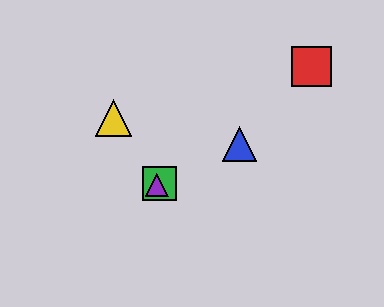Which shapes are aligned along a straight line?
The blue triangle, the green square, the purple triangle are aligned along a straight line.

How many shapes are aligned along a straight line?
3 shapes (the blue triangle, the green square, the purple triangle) are aligned along a straight line.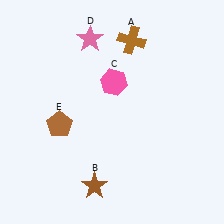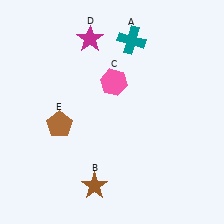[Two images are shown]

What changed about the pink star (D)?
In Image 1, D is pink. In Image 2, it changed to magenta.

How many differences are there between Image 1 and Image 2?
There are 2 differences between the two images.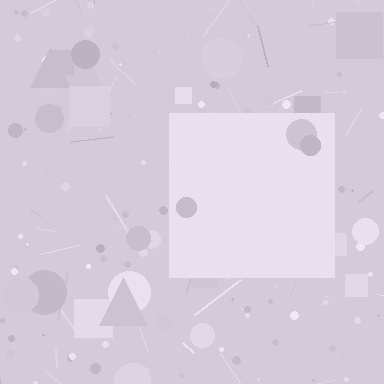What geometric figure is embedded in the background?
A square is embedded in the background.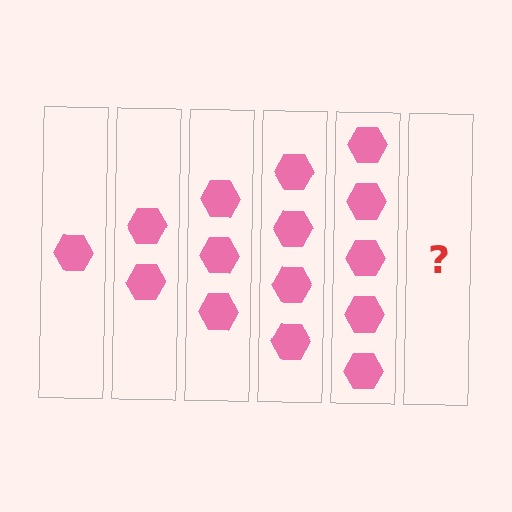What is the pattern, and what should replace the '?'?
The pattern is that each step adds one more hexagon. The '?' should be 6 hexagons.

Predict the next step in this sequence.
The next step is 6 hexagons.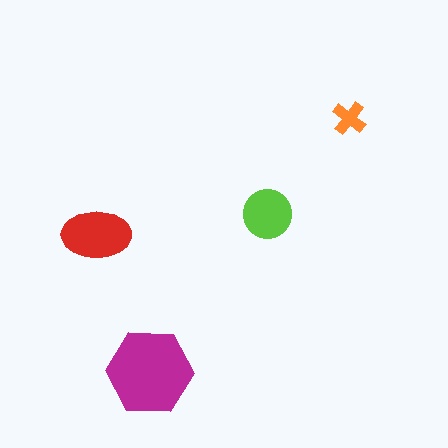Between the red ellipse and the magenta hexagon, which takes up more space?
The magenta hexagon.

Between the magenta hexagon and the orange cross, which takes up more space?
The magenta hexagon.